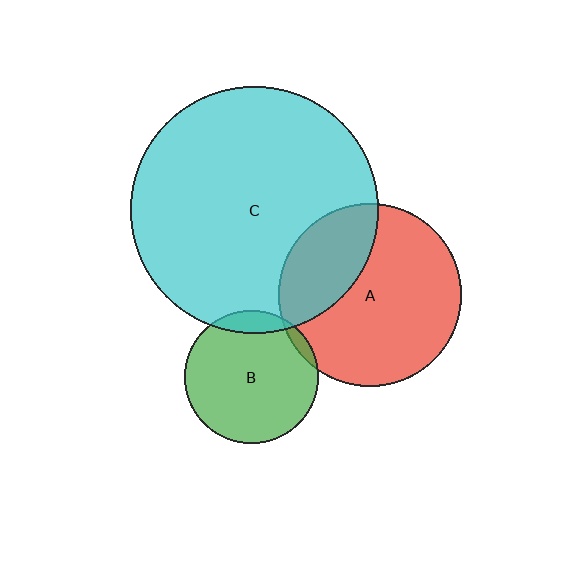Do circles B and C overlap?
Yes.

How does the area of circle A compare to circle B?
Approximately 1.9 times.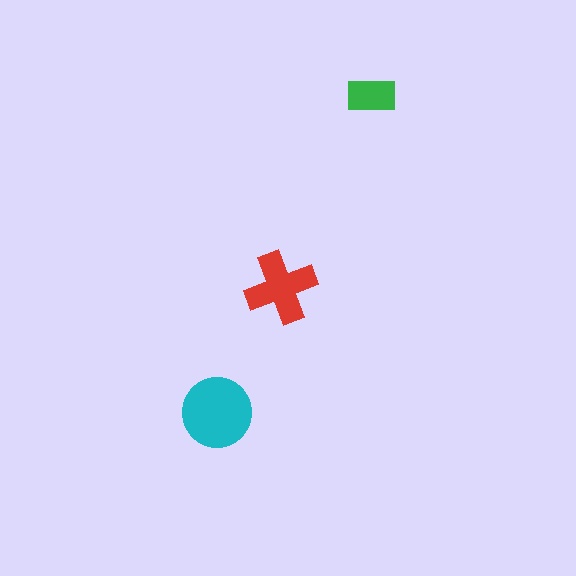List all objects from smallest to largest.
The green rectangle, the red cross, the cyan circle.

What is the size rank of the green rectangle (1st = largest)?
3rd.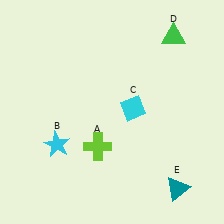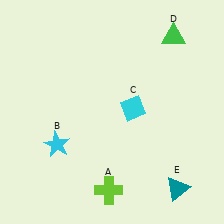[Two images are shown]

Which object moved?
The lime cross (A) moved down.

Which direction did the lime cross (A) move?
The lime cross (A) moved down.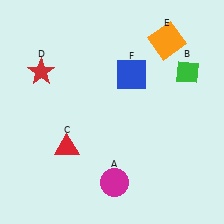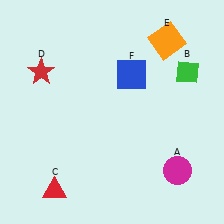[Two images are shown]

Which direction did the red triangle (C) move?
The red triangle (C) moved down.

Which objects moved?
The objects that moved are: the magenta circle (A), the red triangle (C).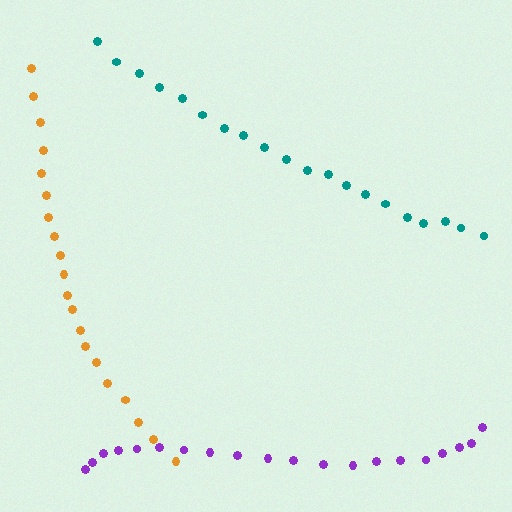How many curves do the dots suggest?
There are 3 distinct paths.